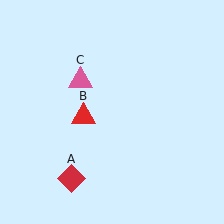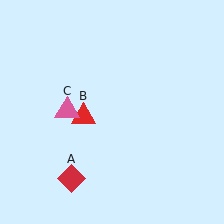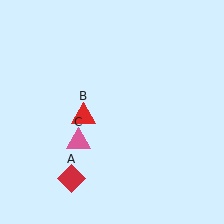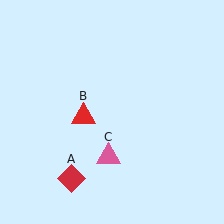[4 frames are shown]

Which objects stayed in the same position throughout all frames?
Red diamond (object A) and red triangle (object B) remained stationary.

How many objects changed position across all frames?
1 object changed position: pink triangle (object C).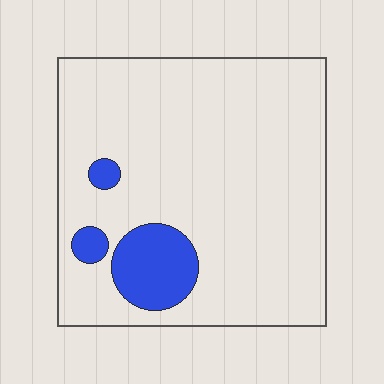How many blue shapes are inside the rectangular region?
3.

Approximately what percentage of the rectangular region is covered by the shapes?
Approximately 10%.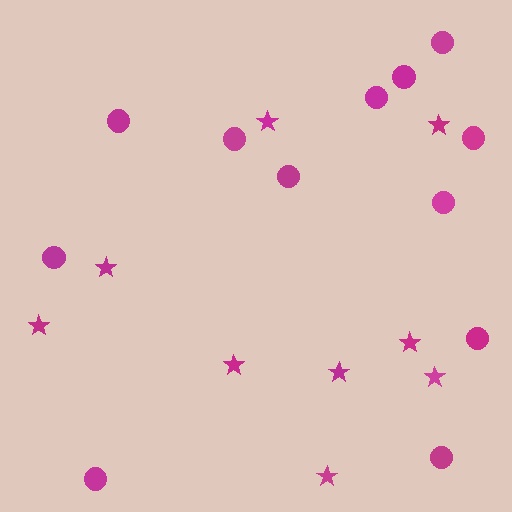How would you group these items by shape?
There are 2 groups: one group of stars (9) and one group of circles (12).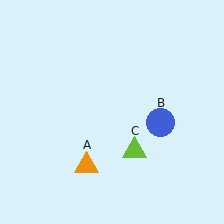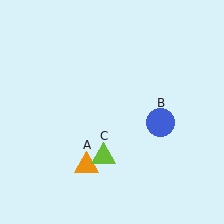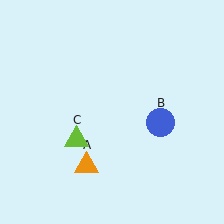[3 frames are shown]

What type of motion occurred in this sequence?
The lime triangle (object C) rotated clockwise around the center of the scene.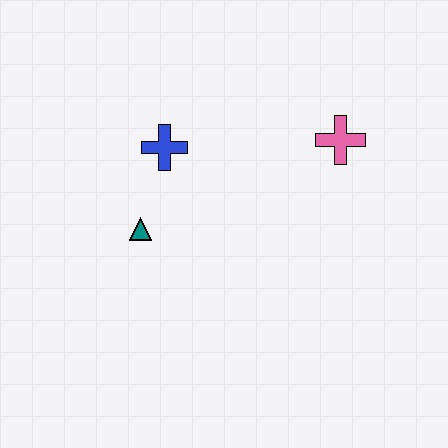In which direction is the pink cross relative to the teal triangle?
The pink cross is to the right of the teal triangle.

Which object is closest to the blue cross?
The teal triangle is closest to the blue cross.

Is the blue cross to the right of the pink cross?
No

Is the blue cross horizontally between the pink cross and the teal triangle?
Yes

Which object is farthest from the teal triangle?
The pink cross is farthest from the teal triangle.